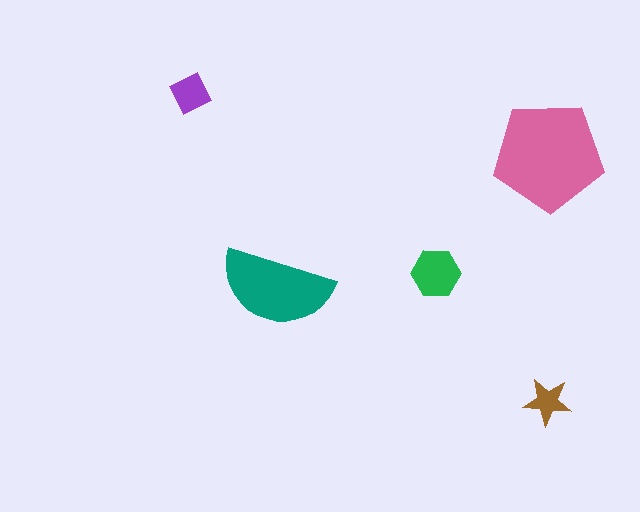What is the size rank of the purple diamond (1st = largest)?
4th.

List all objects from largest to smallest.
The pink pentagon, the teal semicircle, the green hexagon, the purple diamond, the brown star.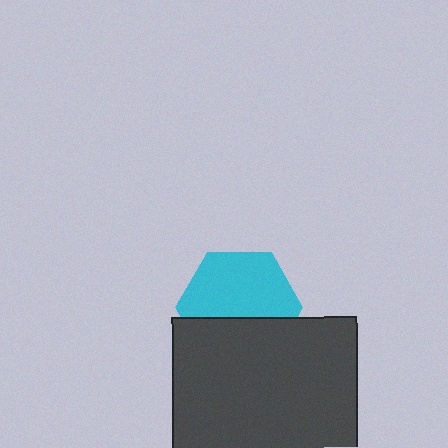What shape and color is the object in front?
The object in front is a dark gray square.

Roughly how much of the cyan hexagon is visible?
About half of it is visible (roughly 61%).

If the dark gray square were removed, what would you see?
You would see the complete cyan hexagon.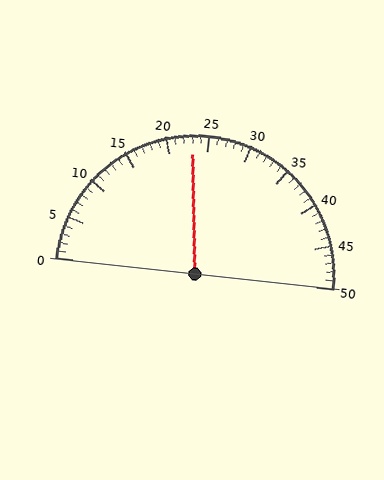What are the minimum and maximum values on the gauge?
The gauge ranges from 0 to 50.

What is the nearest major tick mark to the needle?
The nearest major tick mark is 25.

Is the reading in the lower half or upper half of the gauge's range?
The reading is in the lower half of the range (0 to 50).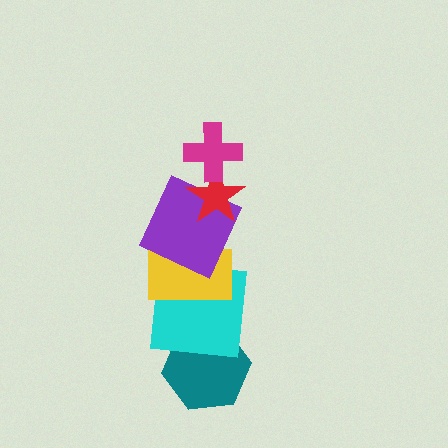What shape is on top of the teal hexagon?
The cyan square is on top of the teal hexagon.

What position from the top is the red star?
The red star is 2nd from the top.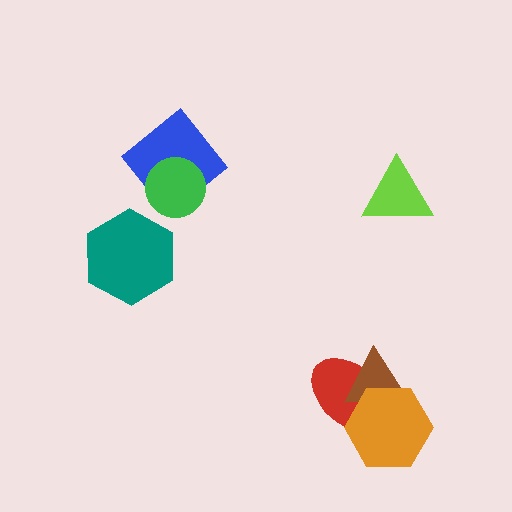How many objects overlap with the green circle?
1 object overlaps with the green circle.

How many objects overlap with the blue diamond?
1 object overlaps with the blue diamond.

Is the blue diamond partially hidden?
Yes, it is partially covered by another shape.